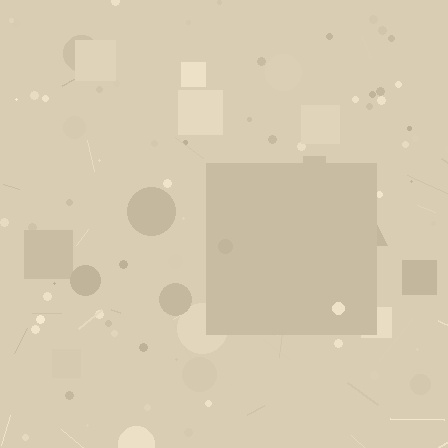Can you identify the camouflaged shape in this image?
The camouflaged shape is a square.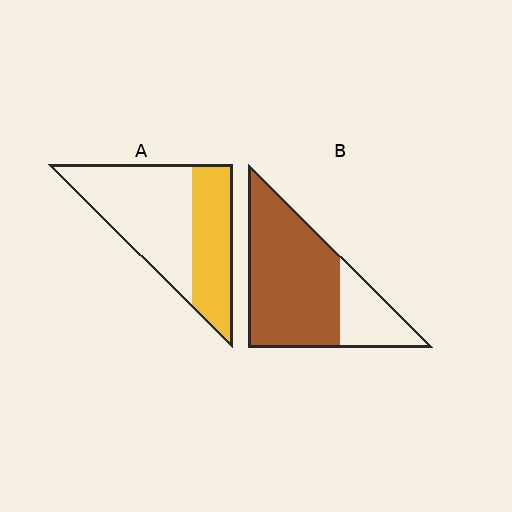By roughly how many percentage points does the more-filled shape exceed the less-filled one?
By roughly 35 percentage points (B over A).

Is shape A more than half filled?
No.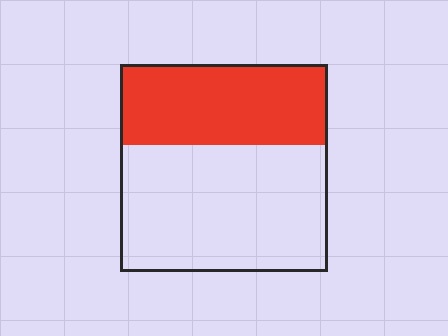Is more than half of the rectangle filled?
No.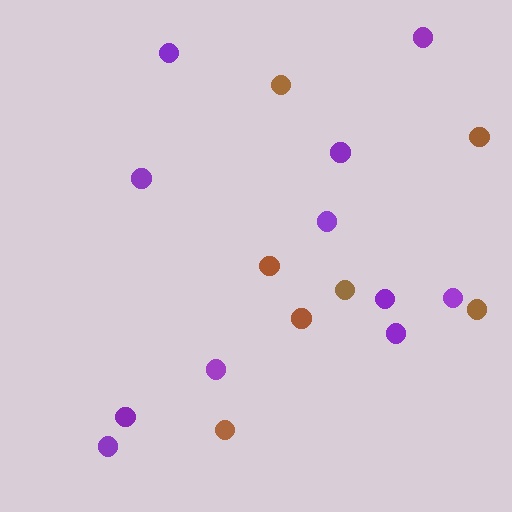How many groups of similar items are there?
There are 2 groups: one group of purple circles (11) and one group of brown circles (7).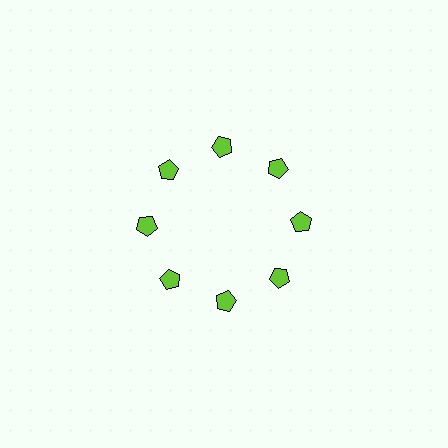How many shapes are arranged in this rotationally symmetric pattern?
There are 8 shapes, arranged in 8 groups of 1.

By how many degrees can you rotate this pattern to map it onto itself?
The pattern maps onto itself every 45 degrees of rotation.